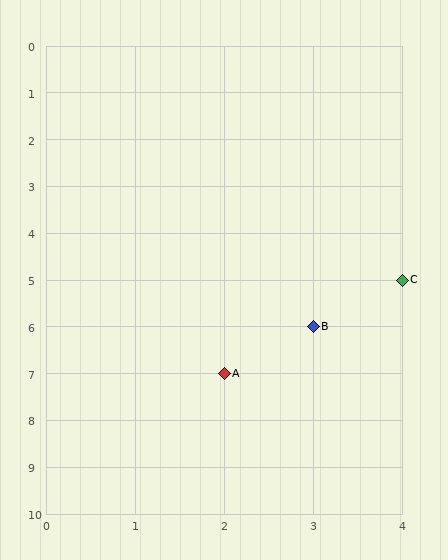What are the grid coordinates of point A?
Point A is at grid coordinates (2, 7).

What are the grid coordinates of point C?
Point C is at grid coordinates (4, 5).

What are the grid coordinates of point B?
Point B is at grid coordinates (3, 6).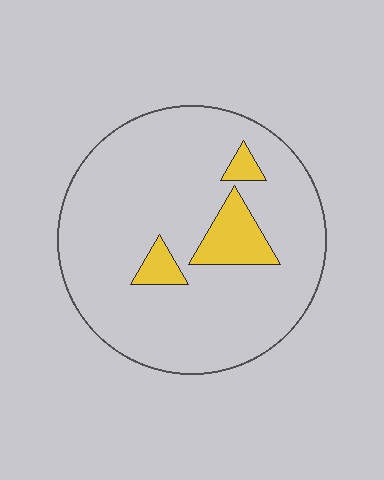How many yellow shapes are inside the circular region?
3.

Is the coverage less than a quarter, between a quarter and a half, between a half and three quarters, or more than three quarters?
Less than a quarter.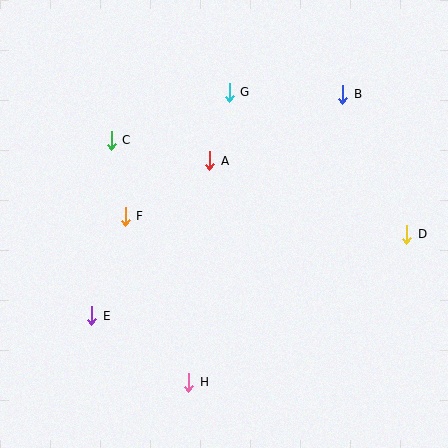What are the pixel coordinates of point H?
Point H is at (189, 382).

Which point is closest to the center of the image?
Point A at (210, 161) is closest to the center.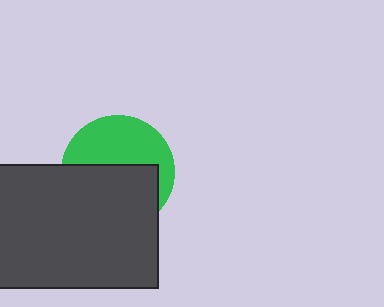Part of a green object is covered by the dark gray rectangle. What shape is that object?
It is a circle.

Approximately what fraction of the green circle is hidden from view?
Roughly 54% of the green circle is hidden behind the dark gray rectangle.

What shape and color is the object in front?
The object in front is a dark gray rectangle.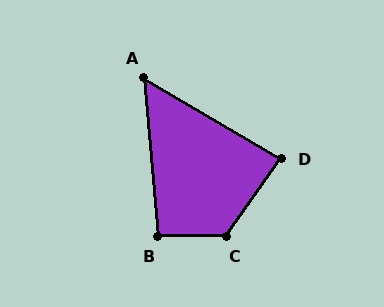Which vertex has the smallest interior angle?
A, at approximately 55 degrees.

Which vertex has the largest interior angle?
C, at approximately 125 degrees.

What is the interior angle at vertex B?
Approximately 95 degrees (obtuse).